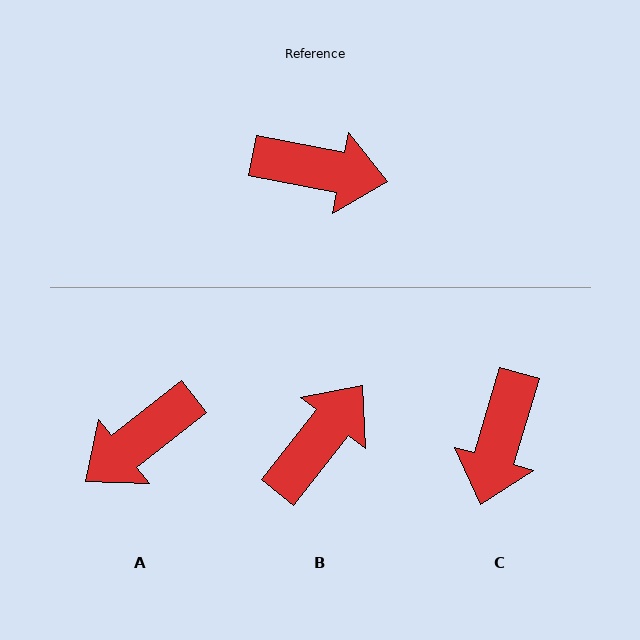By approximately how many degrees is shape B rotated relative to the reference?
Approximately 63 degrees counter-clockwise.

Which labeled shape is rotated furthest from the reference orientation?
A, about 131 degrees away.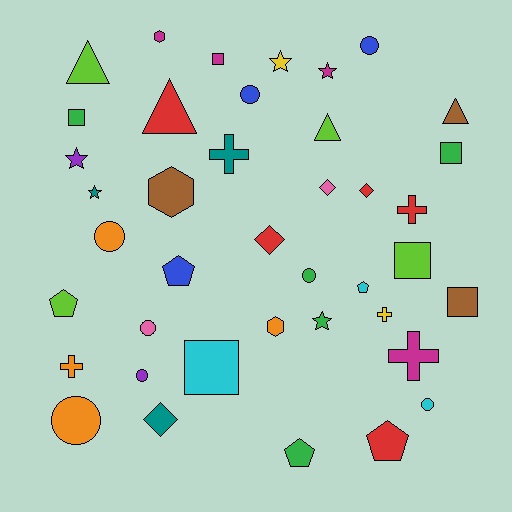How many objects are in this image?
There are 40 objects.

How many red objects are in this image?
There are 5 red objects.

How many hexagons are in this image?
There are 3 hexagons.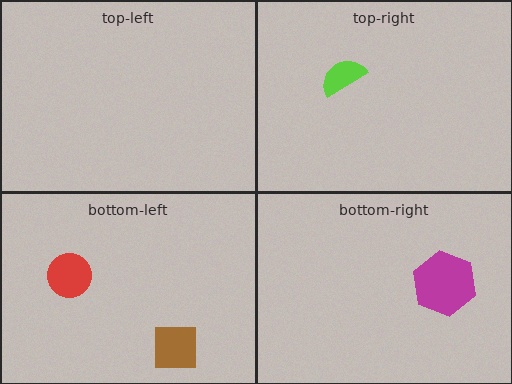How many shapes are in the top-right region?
1.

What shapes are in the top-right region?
The lime semicircle.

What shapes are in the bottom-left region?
The brown square, the red circle.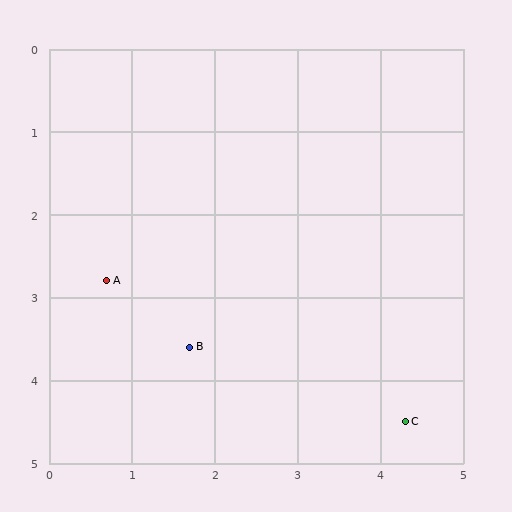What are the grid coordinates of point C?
Point C is at approximately (4.3, 4.5).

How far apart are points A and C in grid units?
Points A and C are about 4.0 grid units apart.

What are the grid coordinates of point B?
Point B is at approximately (1.7, 3.6).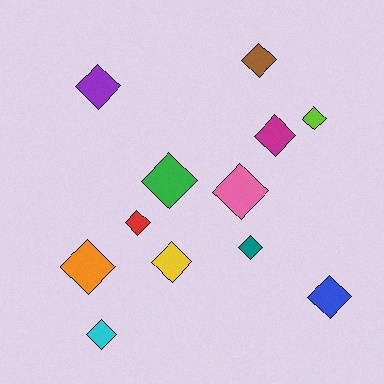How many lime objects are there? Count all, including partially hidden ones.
There is 1 lime object.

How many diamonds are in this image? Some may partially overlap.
There are 12 diamonds.